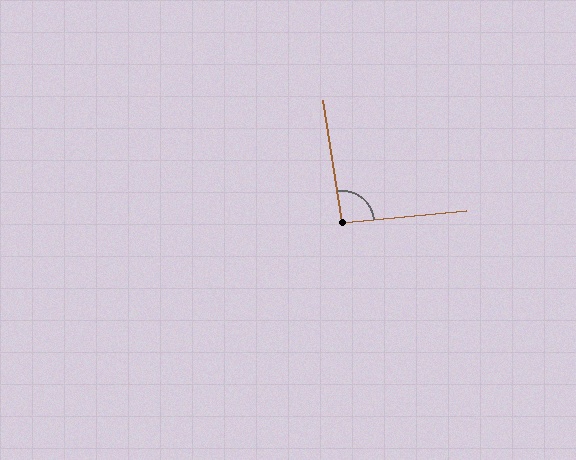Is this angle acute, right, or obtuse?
It is approximately a right angle.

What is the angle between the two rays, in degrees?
Approximately 93 degrees.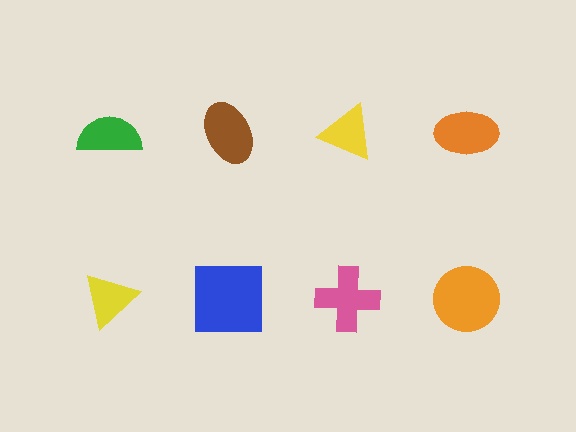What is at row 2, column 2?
A blue square.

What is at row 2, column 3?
A pink cross.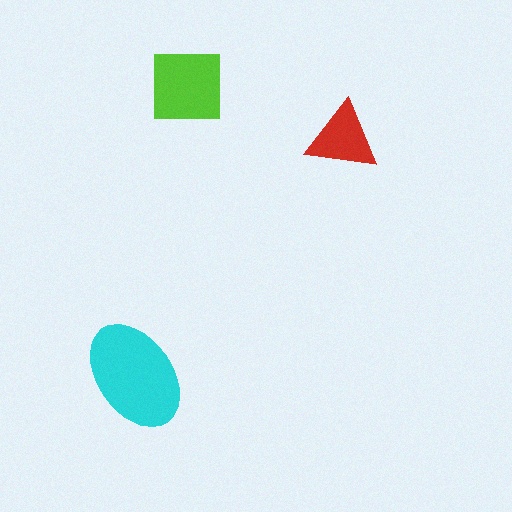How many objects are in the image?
There are 3 objects in the image.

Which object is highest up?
The lime square is topmost.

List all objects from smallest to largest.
The red triangle, the lime square, the cyan ellipse.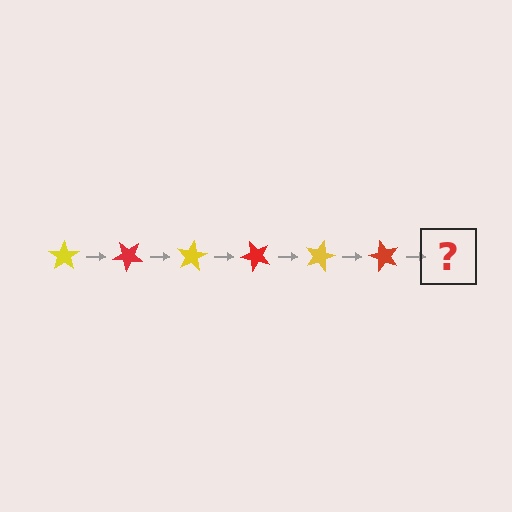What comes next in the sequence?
The next element should be a yellow star, rotated 240 degrees from the start.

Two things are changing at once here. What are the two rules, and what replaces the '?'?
The two rules are that it rotates 40 degrees each step and the color cycles through yellow and red. The '?' should be a yellow star, rotated 240 degrees from the start.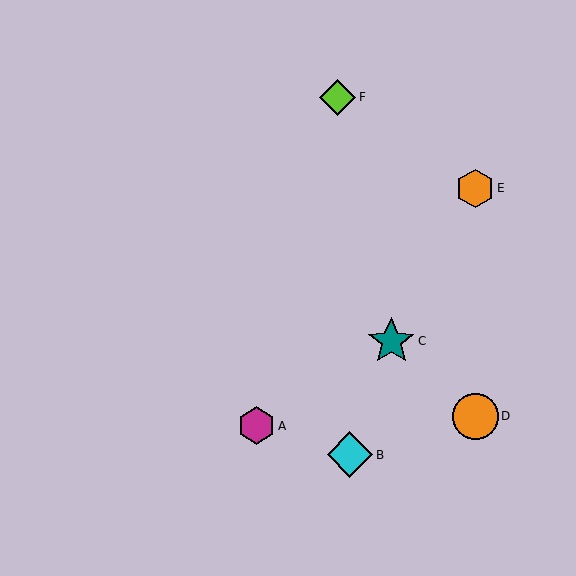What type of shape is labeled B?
Shape B is a cyan diamond.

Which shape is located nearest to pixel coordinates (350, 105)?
The lime diamond (labeled F) at (338, 97) is nearest to that location.